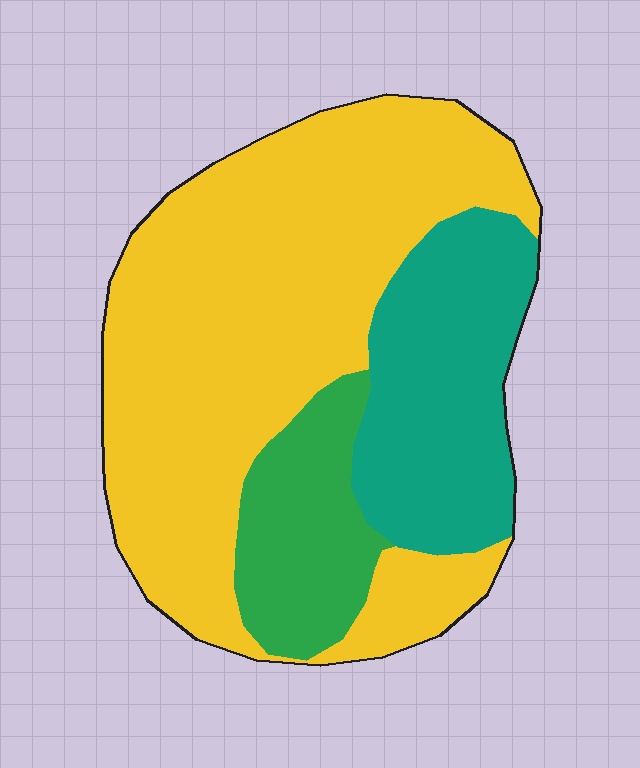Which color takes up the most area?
Yellow, at roughly 60%.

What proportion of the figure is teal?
Teal covers around 25% of the figure.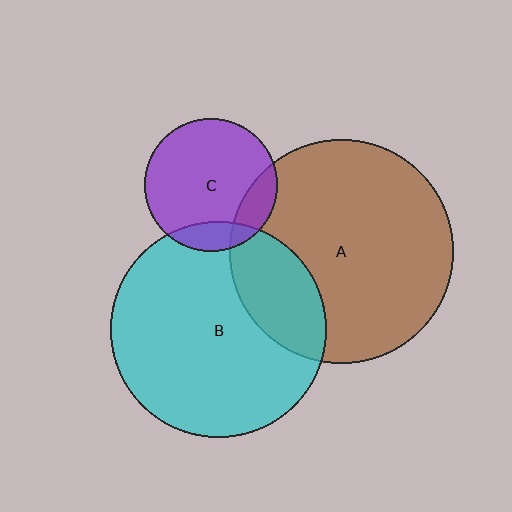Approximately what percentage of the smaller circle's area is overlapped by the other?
Approximately 25%.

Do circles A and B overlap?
Yes.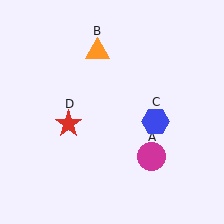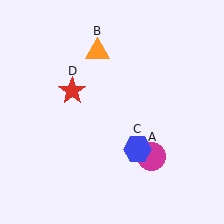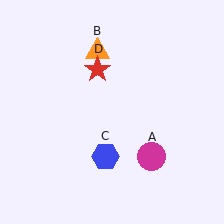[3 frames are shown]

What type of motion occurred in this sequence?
The blue hexagon (object C), red star (object D) rotated clockwise around the center of the scene.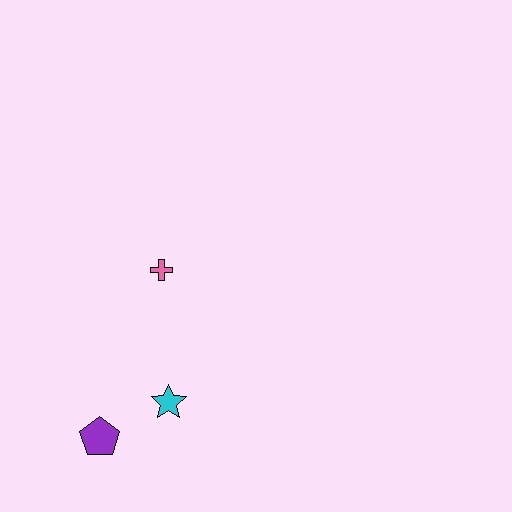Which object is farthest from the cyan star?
The pink cross is farthest from the cyan star.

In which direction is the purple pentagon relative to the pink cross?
The purple pentagon is below the pink cross.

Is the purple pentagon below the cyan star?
Yes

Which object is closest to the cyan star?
The purple pentagon is closest to the cyan star.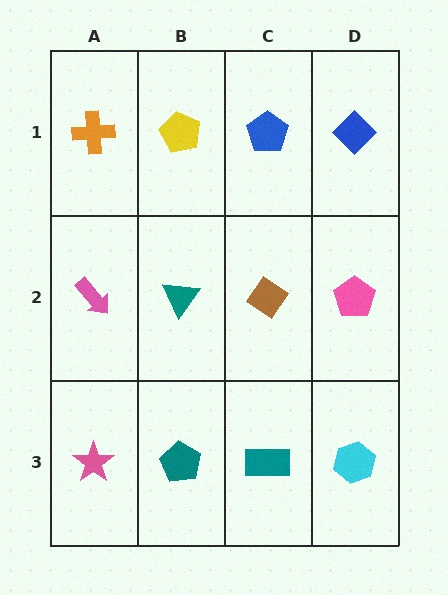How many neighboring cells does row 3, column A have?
2.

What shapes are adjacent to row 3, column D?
A pink pentagon (row 2, column D), a teal rectangle (row 3, column C).